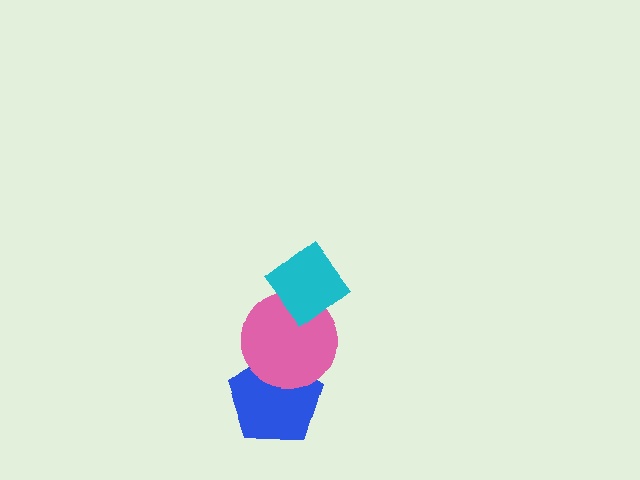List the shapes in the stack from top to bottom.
From top to bottom: the cyan diamond, the pink circle, the blue pentagon.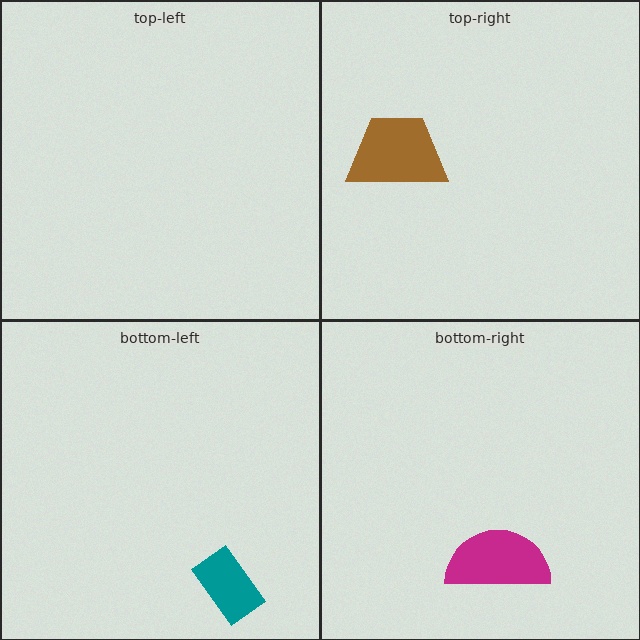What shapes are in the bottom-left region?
The teal rectangle.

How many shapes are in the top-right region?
1.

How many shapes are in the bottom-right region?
1.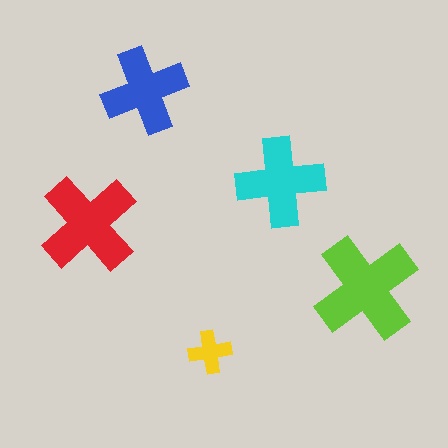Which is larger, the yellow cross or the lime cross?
The lime one.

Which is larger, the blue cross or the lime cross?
The lime one.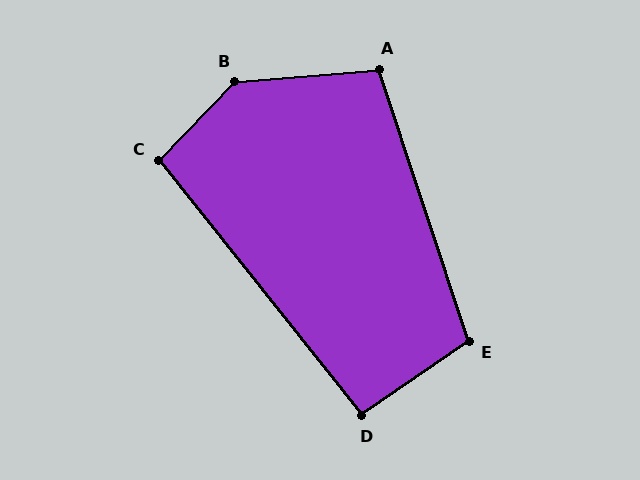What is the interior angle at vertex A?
Approximately 104 degrees (obtuse).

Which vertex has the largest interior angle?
B, at approximately 139 degrees.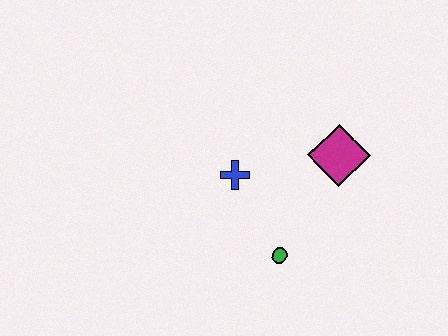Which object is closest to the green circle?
The blue cross is closest to the green circle.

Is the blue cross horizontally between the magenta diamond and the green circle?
No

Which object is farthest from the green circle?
The magenta diamond is farthest from the green circle.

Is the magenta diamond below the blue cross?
No